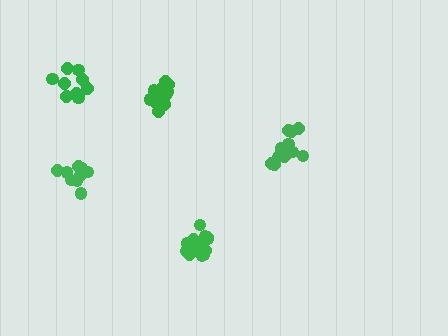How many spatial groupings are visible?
There are 5 spatial groupings.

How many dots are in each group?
Group 1: 10 dots, Group 2: 10 dots, Group 3: 15 dots, Group 4: 12 dots, Group 5: 15 dots (62 total).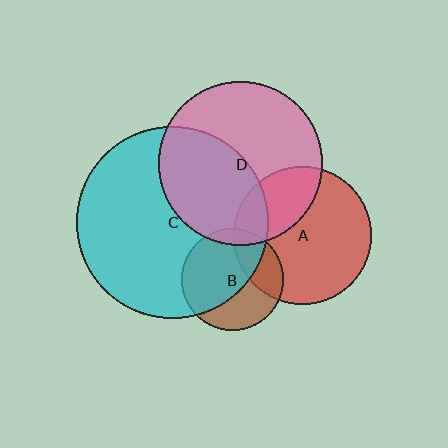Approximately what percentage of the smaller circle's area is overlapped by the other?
Approximately 10%.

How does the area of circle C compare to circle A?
Approximately 1.9 times.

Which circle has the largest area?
Circle C (cyan).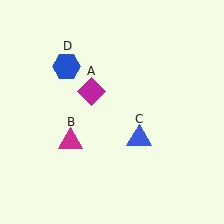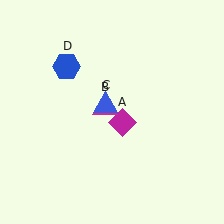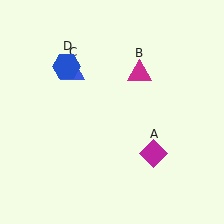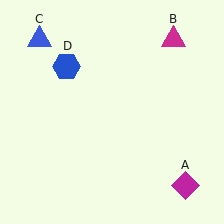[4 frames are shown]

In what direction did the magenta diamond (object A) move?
The magenta diamond (object A) moved down and to the right.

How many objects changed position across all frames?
3 objects changed position: magenta diamond (object A), magenta triangle (object B), blue triangle (object C).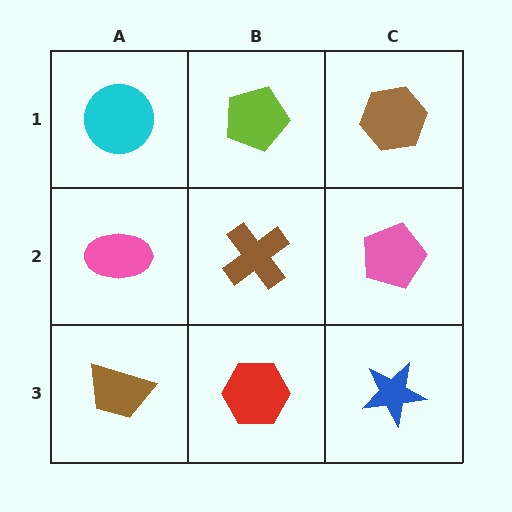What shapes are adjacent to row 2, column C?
A brown hexagon (row 1, column C), a blue star (row 3, column C), a brown cross (row 2, column B).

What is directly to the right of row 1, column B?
A brown hexagon.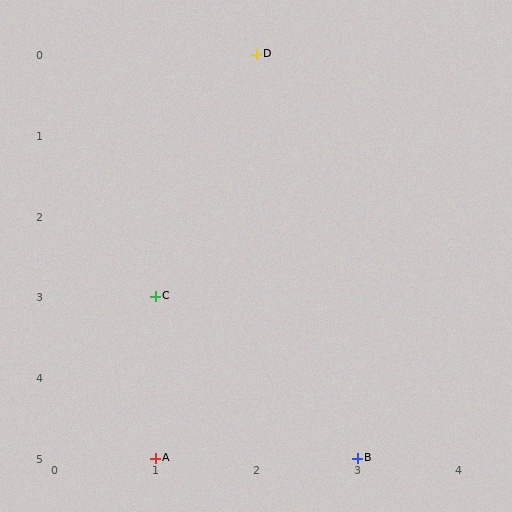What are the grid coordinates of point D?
Point D is at grid coordinates (2, 0).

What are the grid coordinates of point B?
Point B is at grid coordinates (3, 5).